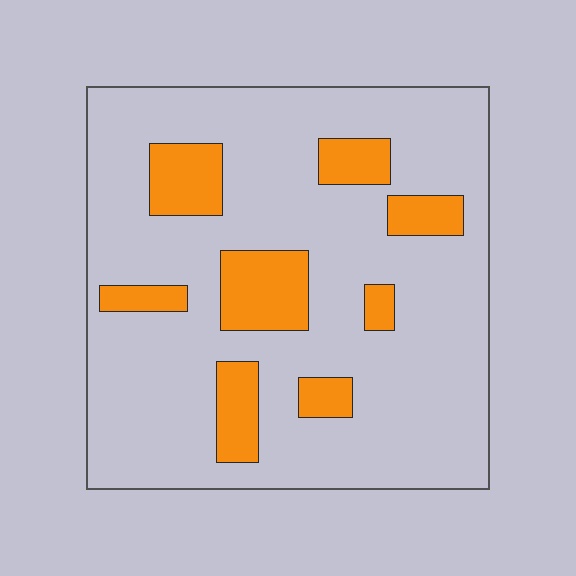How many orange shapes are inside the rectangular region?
8.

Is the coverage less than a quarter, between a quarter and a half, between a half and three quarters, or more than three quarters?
Less than a quarter.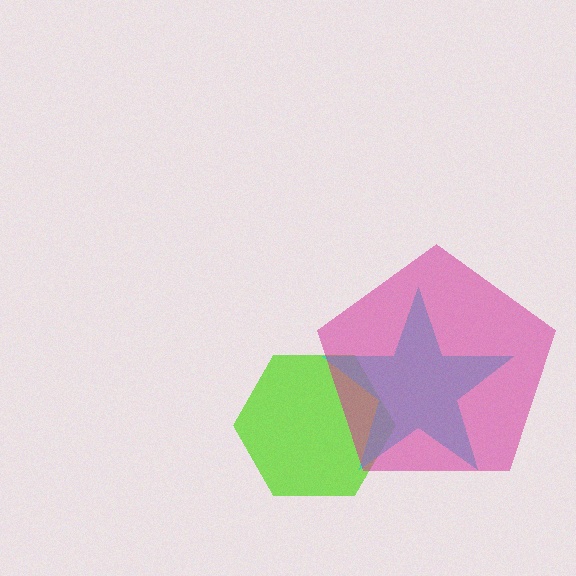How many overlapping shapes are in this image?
There are 3 overlapping shapes in the image.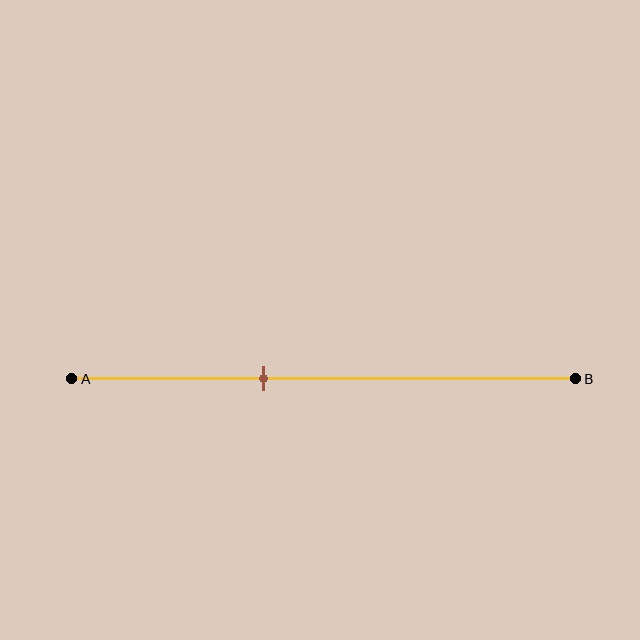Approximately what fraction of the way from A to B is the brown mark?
The brown mark is approximately 40% of the way from A to B.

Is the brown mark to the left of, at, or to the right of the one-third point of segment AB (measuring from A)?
The brown mark is to the right of the one-third point of segment AB.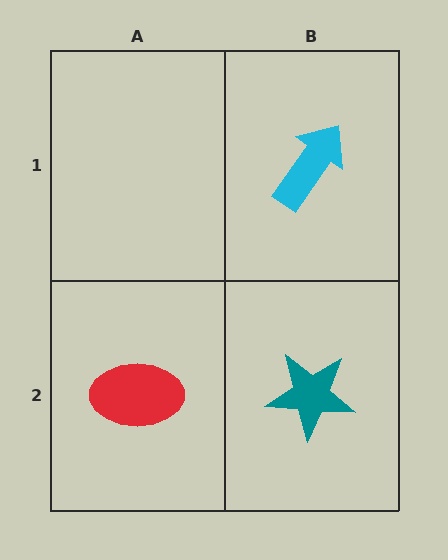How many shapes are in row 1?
1 shape.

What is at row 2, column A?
A red ellipse.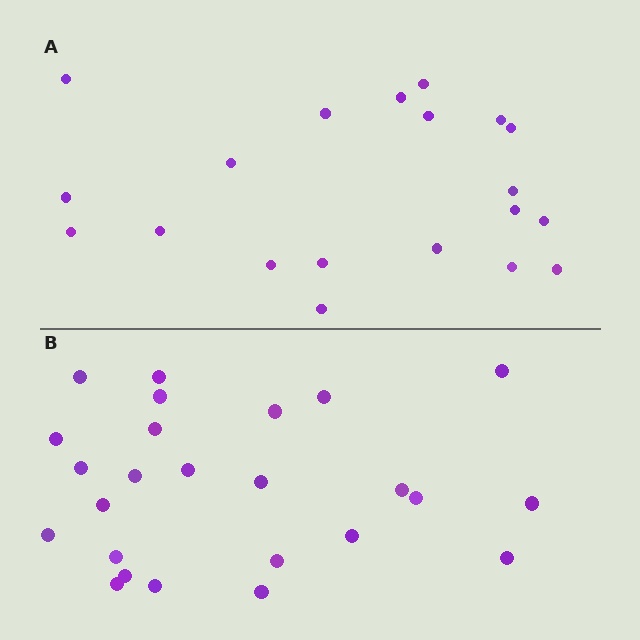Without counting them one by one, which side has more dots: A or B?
Region B (the bottom region) has more dots.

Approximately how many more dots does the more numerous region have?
Region B has about 5 more dots than region A.